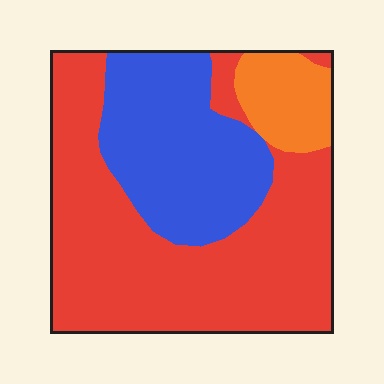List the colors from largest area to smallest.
From largest to smallest: red, blue, orange.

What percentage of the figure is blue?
Blue takes up about one third (1/3) of the figure.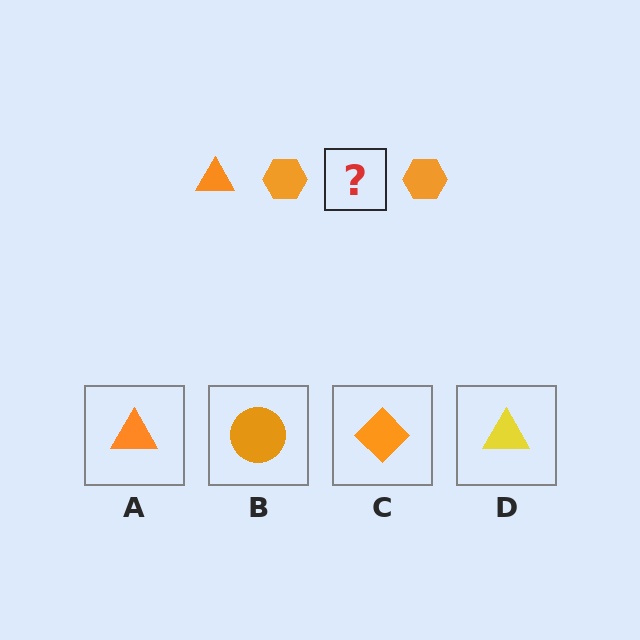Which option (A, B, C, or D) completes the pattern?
A.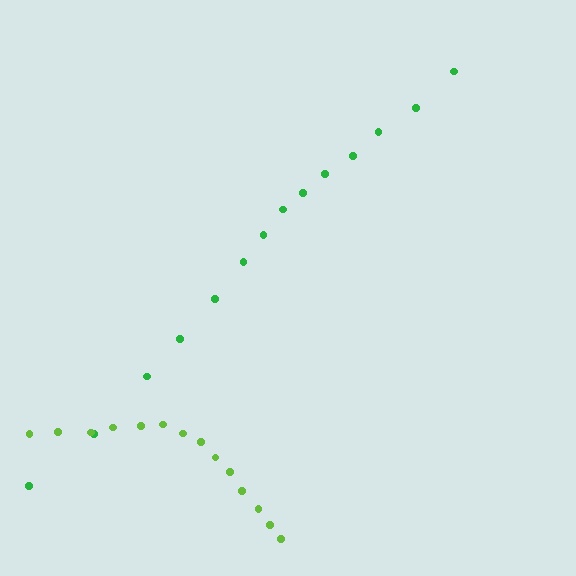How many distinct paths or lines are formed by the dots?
There are 2 distinct paths.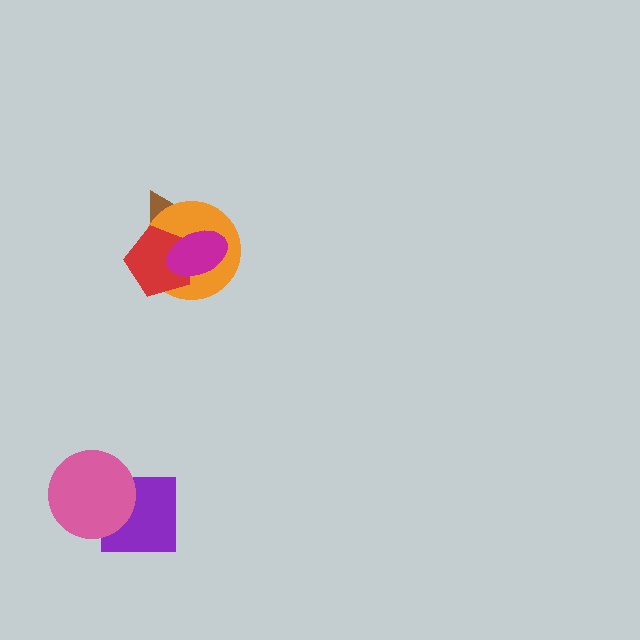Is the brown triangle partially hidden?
Yes, it is partially covered by another shape.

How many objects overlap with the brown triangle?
3 objects overlap with the brown triangle.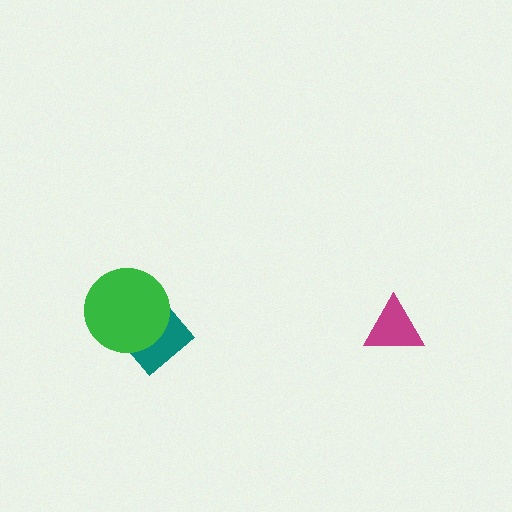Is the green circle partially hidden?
No, no other shape covers it.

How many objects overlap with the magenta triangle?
0 objects overlap with the magenta triangle.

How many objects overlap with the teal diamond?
1 object overlaps with the teal diamond.